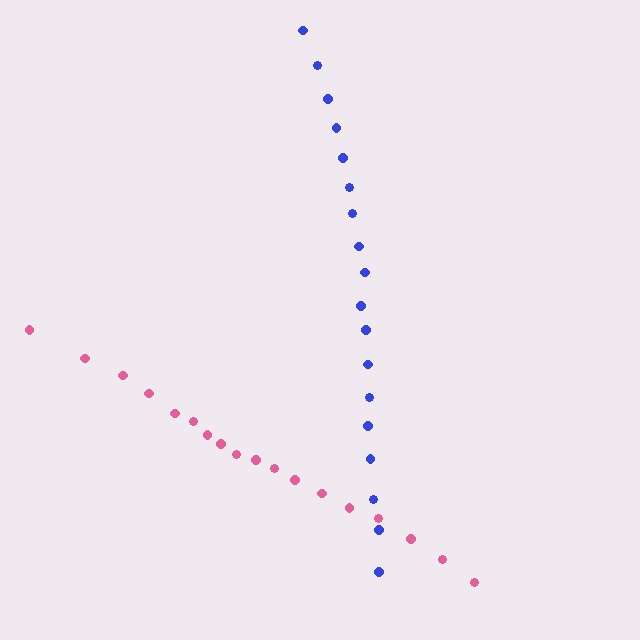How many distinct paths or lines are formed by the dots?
There are 2 distinct paths.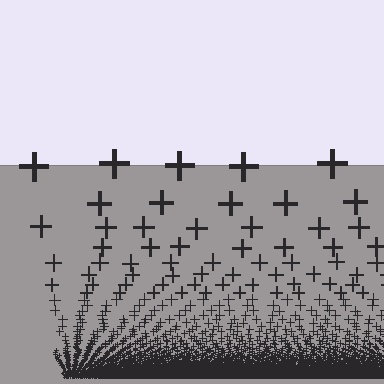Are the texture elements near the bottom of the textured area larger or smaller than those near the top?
Smaller. The gradient is inverted — elements near the bottom are smaller and denser.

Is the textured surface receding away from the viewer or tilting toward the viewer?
The surface appears to tilt toward the viewer. Texture elements get larger and sparser toward the top.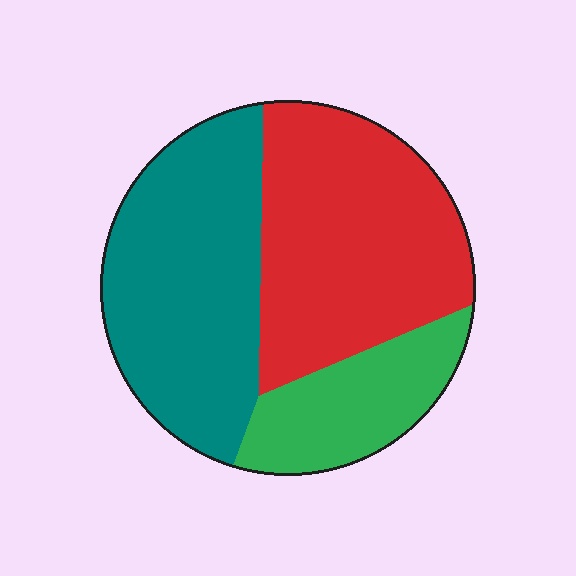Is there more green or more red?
Red.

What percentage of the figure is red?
Red covers 41% of the figure.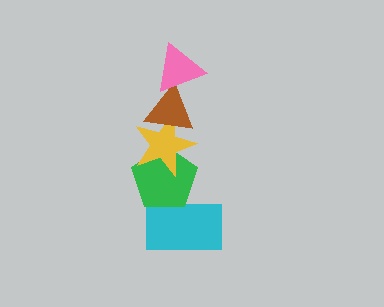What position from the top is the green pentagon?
The green pentagon is 4th from the top.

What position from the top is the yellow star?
The yellow star is 3rd from the top.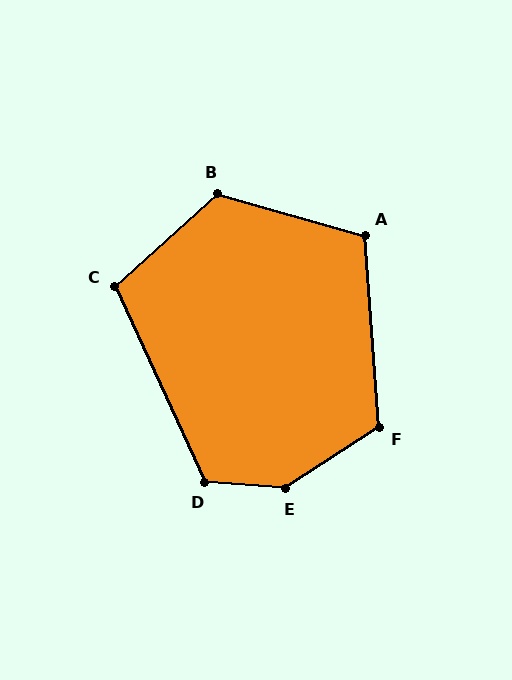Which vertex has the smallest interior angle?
C, at approximately 107 degrees.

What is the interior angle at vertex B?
Approximately 122 degrees (obtuse).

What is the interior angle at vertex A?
Approximately 110 degrees (obtuse).